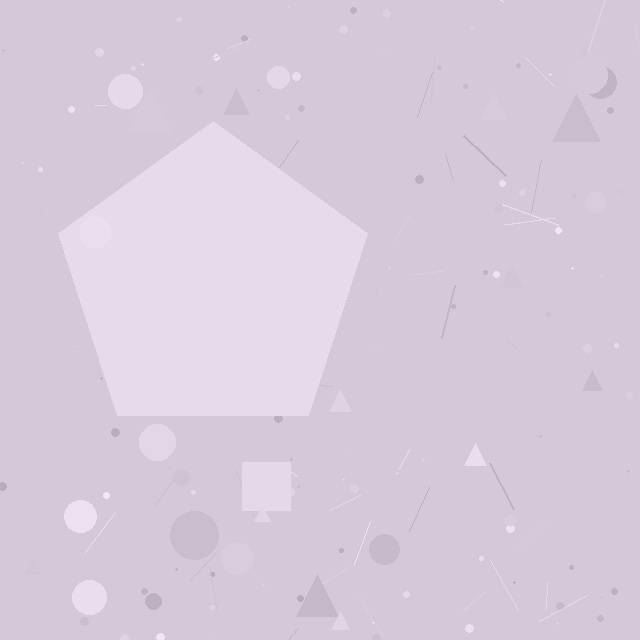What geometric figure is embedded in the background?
A pentagon is embedded in the background.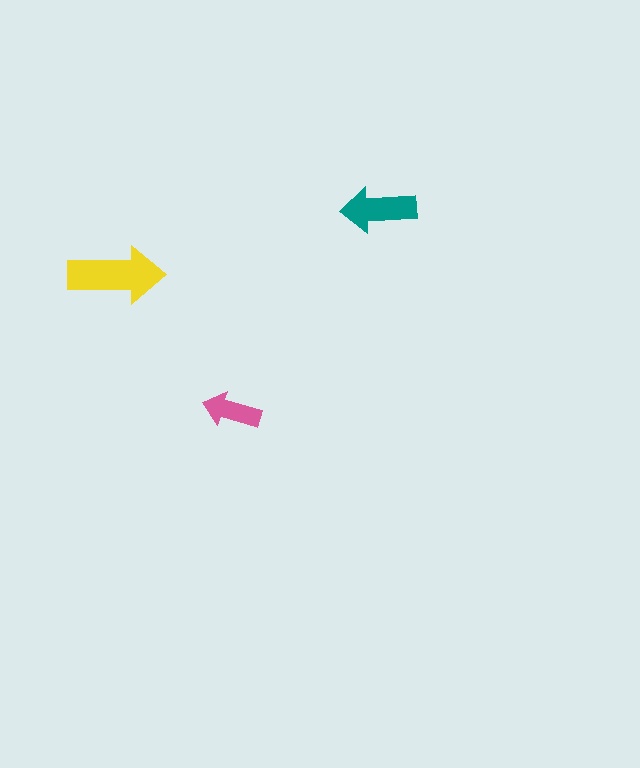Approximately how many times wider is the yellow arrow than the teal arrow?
About 1.5 times wider.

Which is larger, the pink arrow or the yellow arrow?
The yellow one.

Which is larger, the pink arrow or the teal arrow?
The teal one.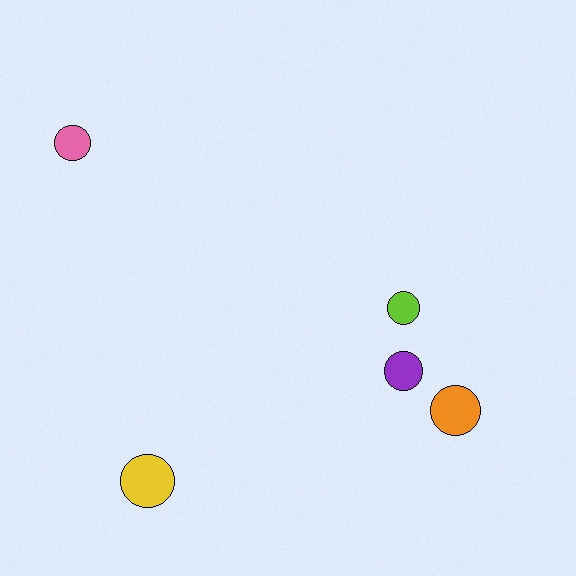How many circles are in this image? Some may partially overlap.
There are 5 circles.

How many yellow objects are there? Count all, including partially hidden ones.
There is 1 yellow object.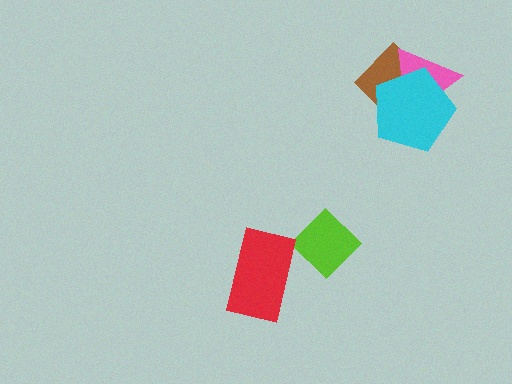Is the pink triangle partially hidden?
Yes, it is partially covered by another shape.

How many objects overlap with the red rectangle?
0 objects overlap with the red rectangle.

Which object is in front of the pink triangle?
The cyan pentagon is in front of the pink triangle.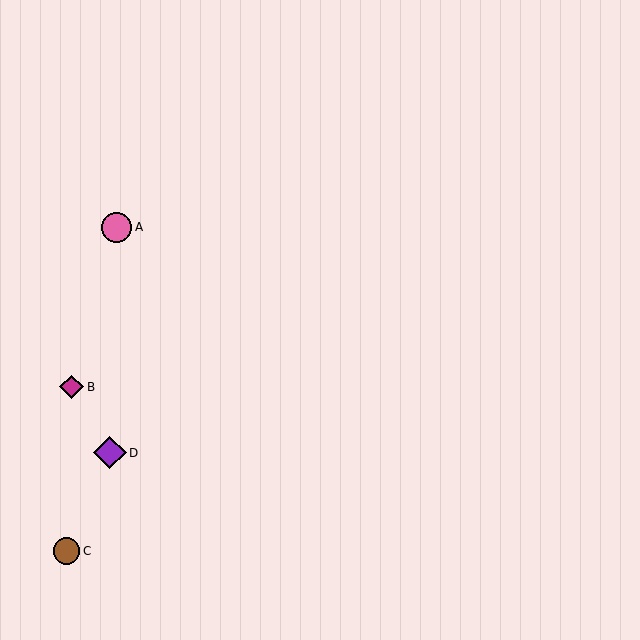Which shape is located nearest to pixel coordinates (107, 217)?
The pink circle (labeled A) at (117, 227) is nearest to that location.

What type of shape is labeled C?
Shape C is a brown circle.